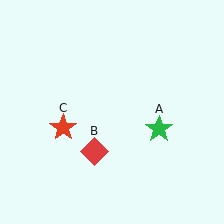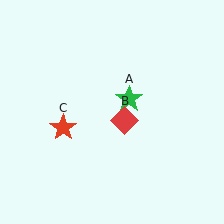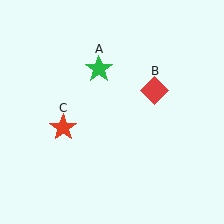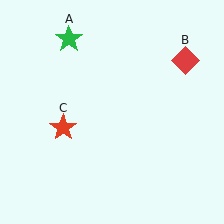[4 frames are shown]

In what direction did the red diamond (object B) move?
The red diamond (object B) moved up and to the right.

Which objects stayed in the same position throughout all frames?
Red star (object C) remained stationary.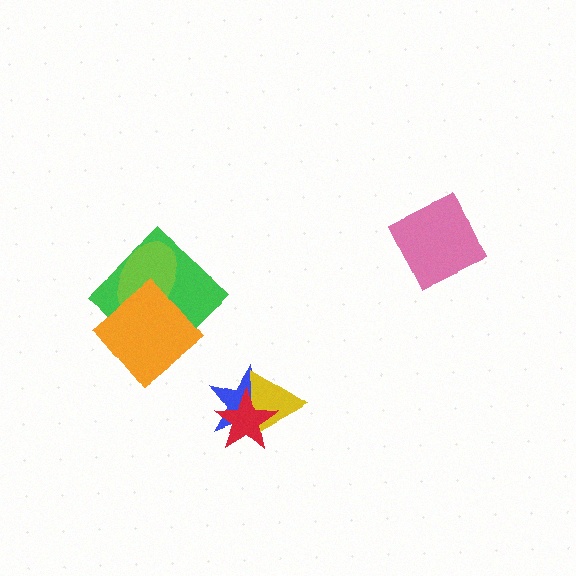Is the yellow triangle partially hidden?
Yes, it is partially covered by another shape.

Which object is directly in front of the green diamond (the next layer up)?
The lime ellipse is directly in front of the green diamond.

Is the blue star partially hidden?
Yes, it is partially covered by another shape.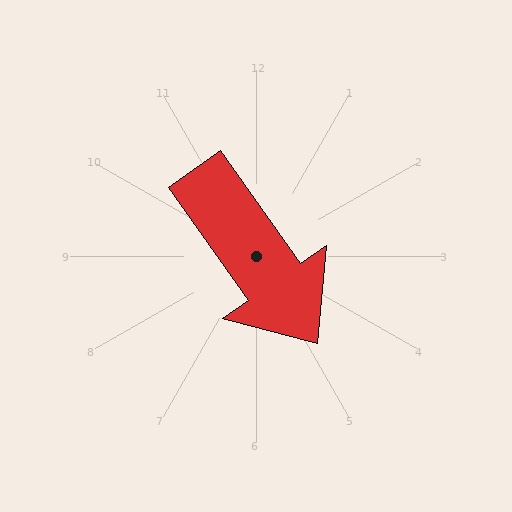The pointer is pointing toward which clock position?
Roughly 5 o'clock.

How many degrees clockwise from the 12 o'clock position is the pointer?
Approximately 145 degrees.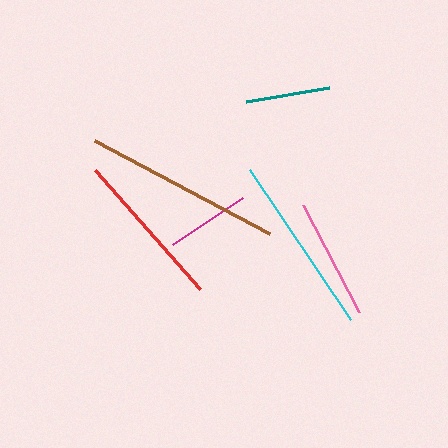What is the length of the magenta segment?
The magenta segment is approximately 85 pixels long.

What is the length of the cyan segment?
The cyan segment is approximately 181 pixels long.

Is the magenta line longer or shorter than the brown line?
The brown line is longer than the magenta line.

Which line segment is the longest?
The brown line is the longest at approximately 199 pixels.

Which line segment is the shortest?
The teal line is the shortest at approximately 84 pixels.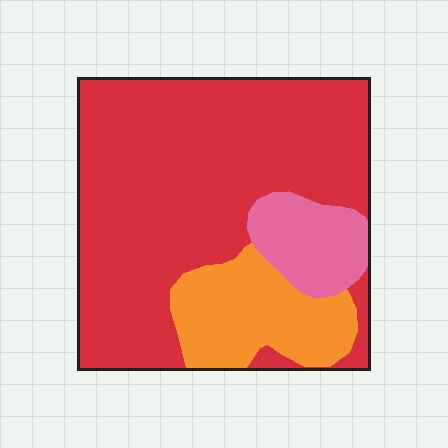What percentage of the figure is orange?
Orange takes up about one fifth (1/5) of the figure.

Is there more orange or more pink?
Orange.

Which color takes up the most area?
Red, at roughly 70%.